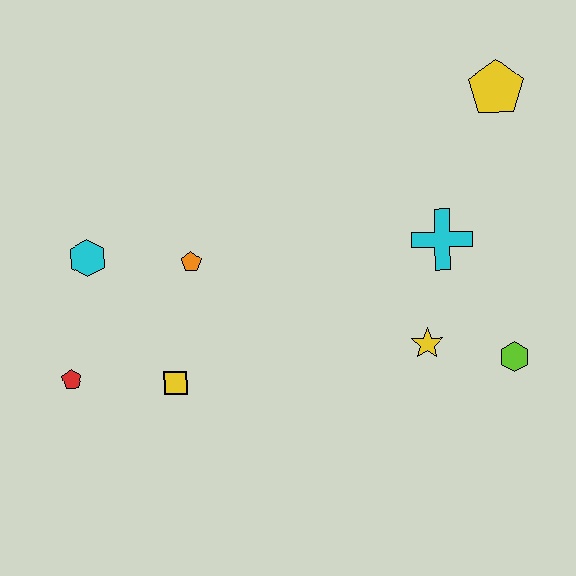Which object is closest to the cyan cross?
The yellow star is closest to the cyan cross.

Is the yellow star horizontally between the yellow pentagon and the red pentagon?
Yes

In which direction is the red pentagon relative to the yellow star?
The red pentagon is to the left of the yellow star.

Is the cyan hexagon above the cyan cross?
No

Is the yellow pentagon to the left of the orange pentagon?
No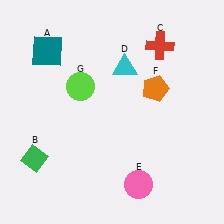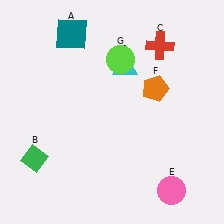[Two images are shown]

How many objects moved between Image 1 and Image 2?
3 objects moved between the two images.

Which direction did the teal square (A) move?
The teal square (A) moved right.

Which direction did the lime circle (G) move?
The lime circle (G) moved right.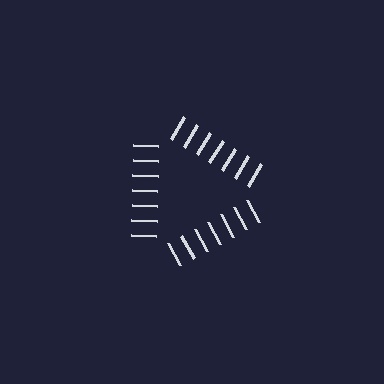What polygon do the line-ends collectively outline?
An illusory triangle — the line segments terminate on its edges but no continuous stroke is drawn.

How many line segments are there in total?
21 — 7 along each of the 3 edges.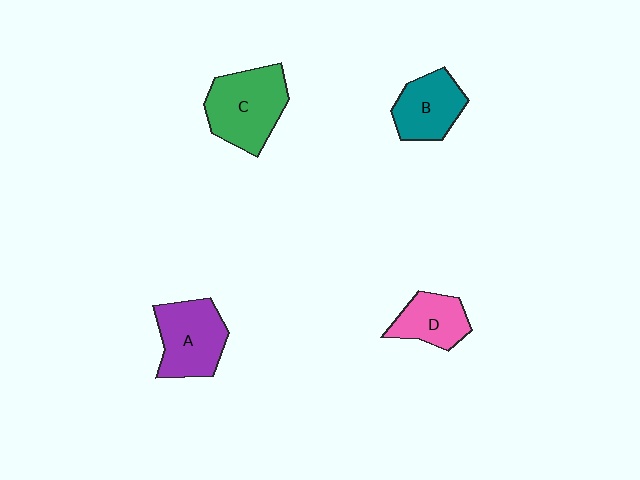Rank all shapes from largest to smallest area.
From largest to smallest: C (green), A (purple), B (teal), D (pink).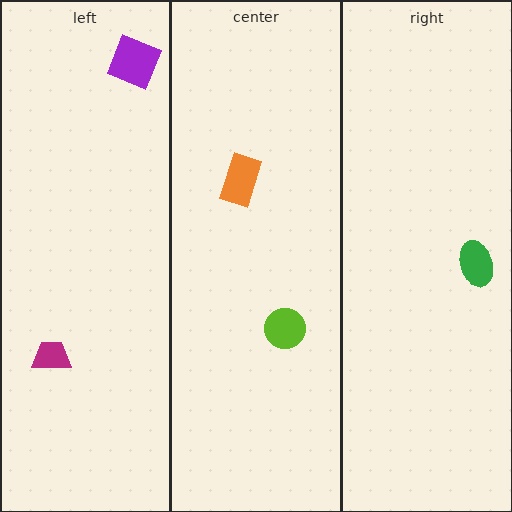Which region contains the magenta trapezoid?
The left region.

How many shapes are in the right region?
1.